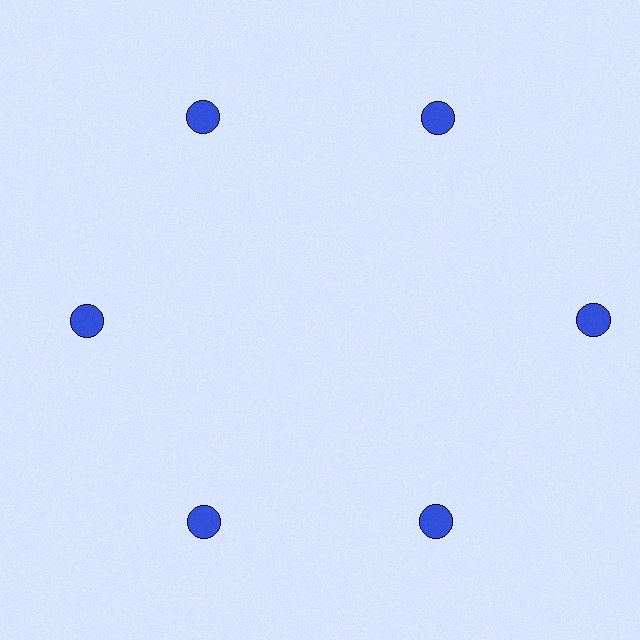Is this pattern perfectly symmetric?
No. The 6 blue circles are arranged in a ring, but one element near the 3 o'clock position is pushed outward from the center, breaking the 6-fold rotational symmetry.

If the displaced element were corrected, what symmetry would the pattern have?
It would have 6-fold rotational symmetry — the pattern would map onto itself every 60 degrees.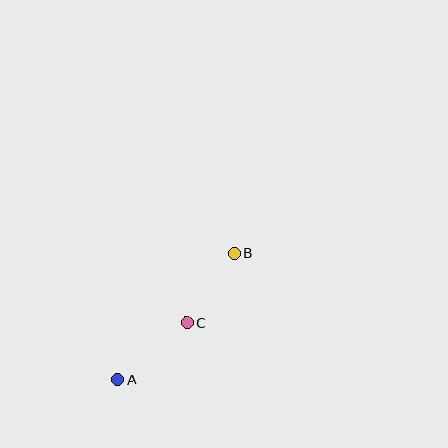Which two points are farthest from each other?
Points A and B are farthest from each other.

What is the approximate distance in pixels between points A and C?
The distance between A and C is approximately 90 pixels.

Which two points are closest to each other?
Points B and C are closest to each other.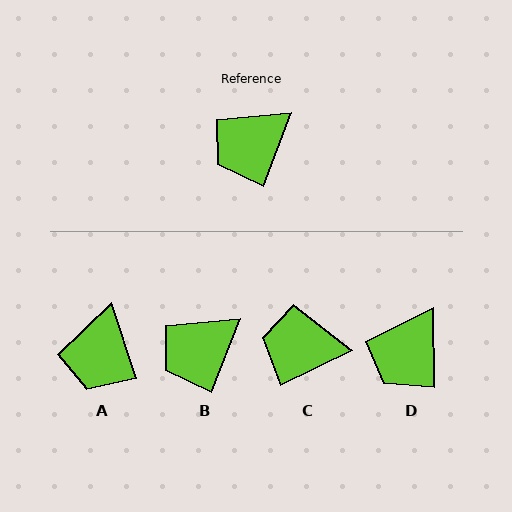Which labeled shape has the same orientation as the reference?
B.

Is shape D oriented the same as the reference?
No, it is off by about 22 degrees.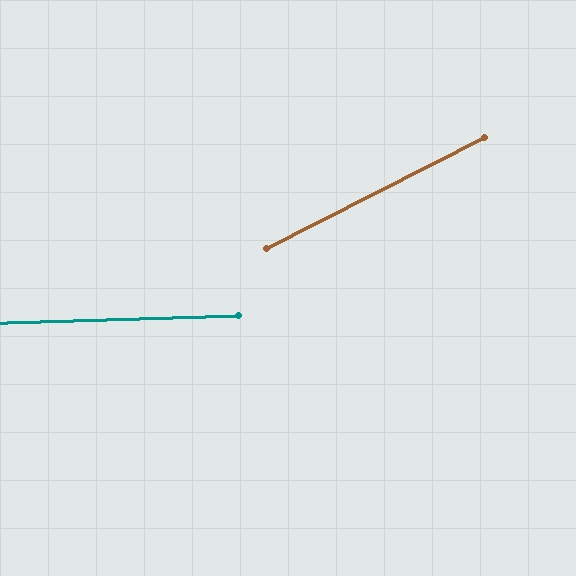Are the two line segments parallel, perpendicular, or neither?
Neither parallel nor perpendicular — they differ by about 25°.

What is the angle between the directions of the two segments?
Approximately 25 degrees.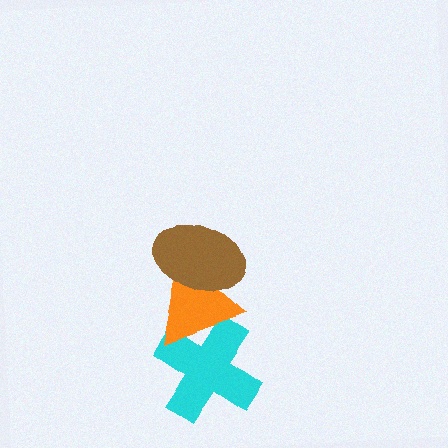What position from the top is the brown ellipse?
The brown ellipse is 1st from the top.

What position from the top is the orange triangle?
The orange triangle is 2nd from the top.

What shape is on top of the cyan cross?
The orange triangle is on top of the cyan cross.